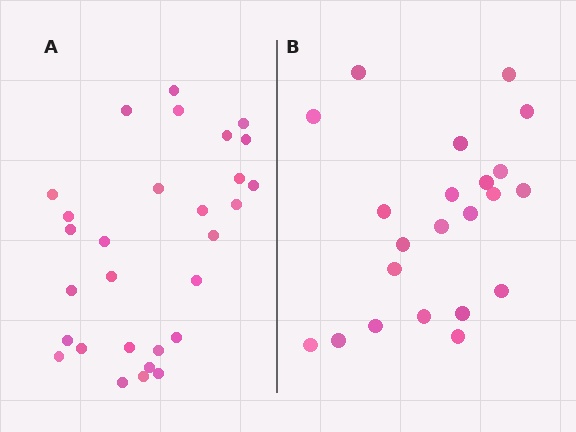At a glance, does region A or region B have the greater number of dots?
Region A (the left region) has more dots.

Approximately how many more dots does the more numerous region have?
Region A has roughly 8 or so more dots than region B.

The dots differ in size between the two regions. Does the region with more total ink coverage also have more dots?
No. Region B has more total ink coverage because its dots are larger, but region A actually contains more individual dots. Total area can be misleading — the number of items is what matters here.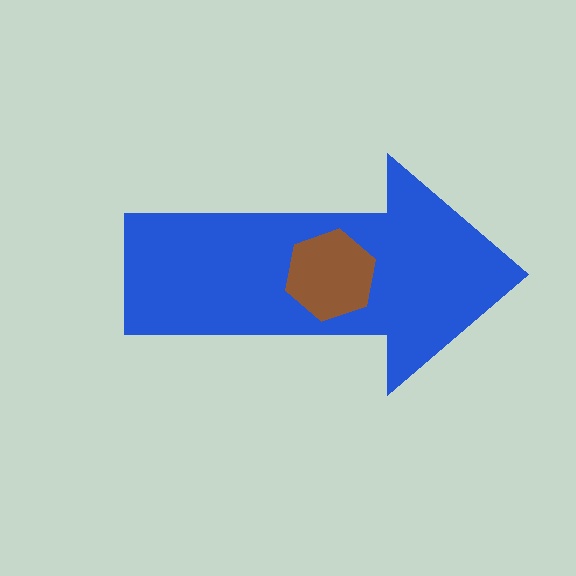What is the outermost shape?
The blue arrow.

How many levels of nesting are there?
2.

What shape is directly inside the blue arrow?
The brown hexagon.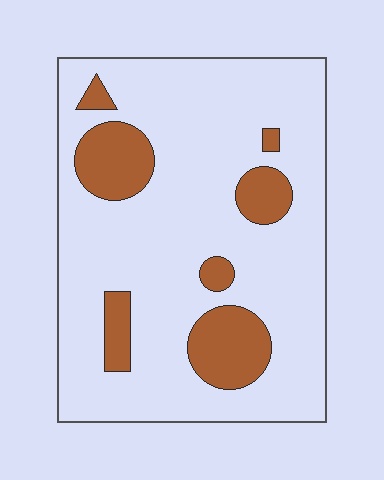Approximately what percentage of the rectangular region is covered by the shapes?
Approximately 20%.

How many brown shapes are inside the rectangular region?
7.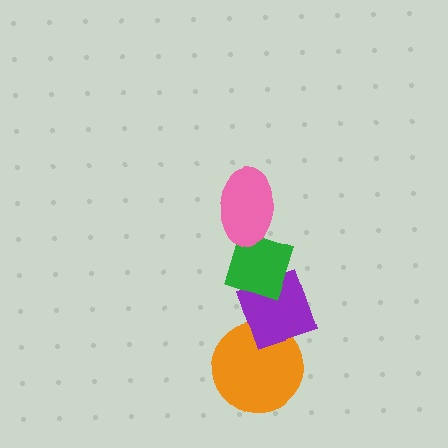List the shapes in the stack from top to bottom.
From top to bottom: the pink ellipse, the green diamond, the purple diamond, the orange circle.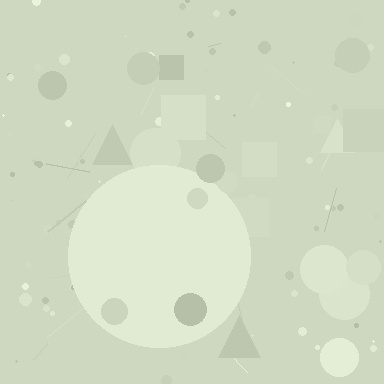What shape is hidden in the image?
A circle is hidden in the image.